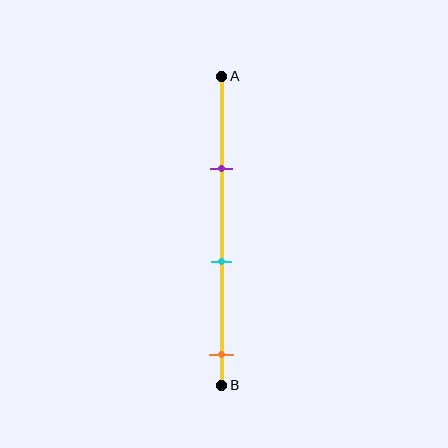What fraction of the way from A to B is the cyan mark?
The cyan mark is approximately 60% (0.6) of the way from A to B.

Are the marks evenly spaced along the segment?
Yes, the marks are approximately evenly spaced.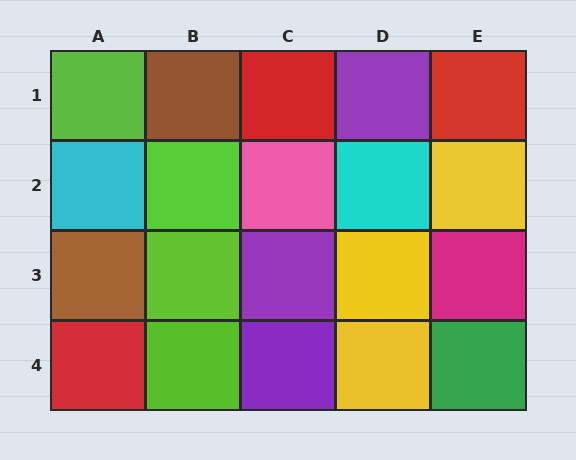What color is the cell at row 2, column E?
Yellow.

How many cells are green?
1 cell is green.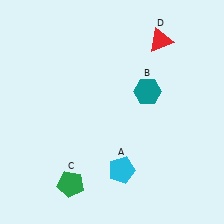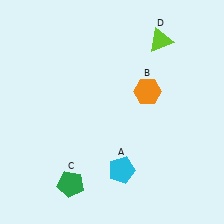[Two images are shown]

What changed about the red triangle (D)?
In Image 1, D is red. In Image 2, it changed to lime.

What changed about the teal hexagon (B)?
In Image 1, B is teal. In Image 2, it changed to orange.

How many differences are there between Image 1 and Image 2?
There are 2 differences between the two images.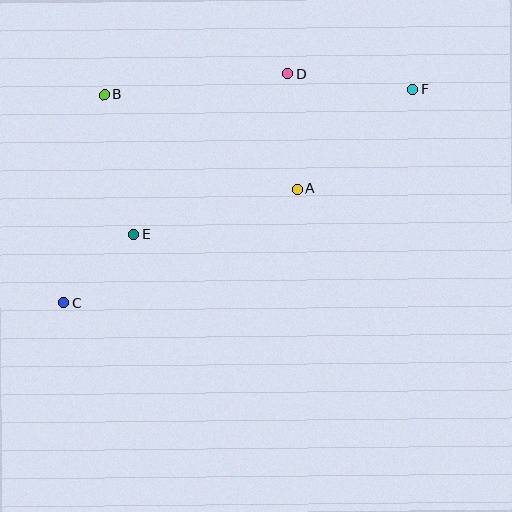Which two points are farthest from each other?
Points C and F are farthest from each other.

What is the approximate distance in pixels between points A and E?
The distance between A and E is approximately 170 pixels.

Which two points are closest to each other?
Points C and E are closest to each other.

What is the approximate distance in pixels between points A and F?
The distance between A and F is approximately 153 pixels.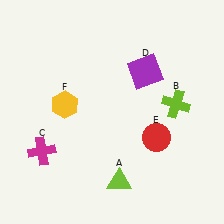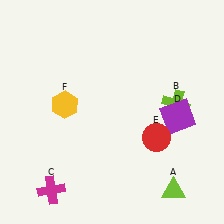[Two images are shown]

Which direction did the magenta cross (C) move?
The magenta cross (C) moved down.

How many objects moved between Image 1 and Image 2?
3 objects moved between the two images.